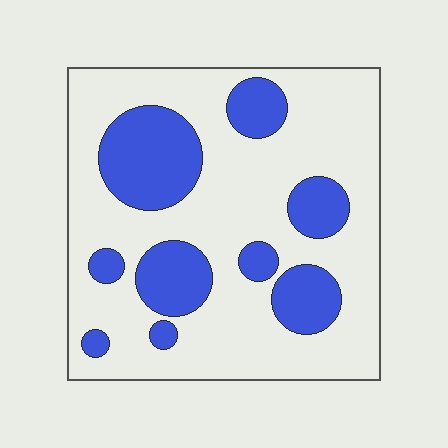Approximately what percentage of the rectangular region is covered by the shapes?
Approximately 30%.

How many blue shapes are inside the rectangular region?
9.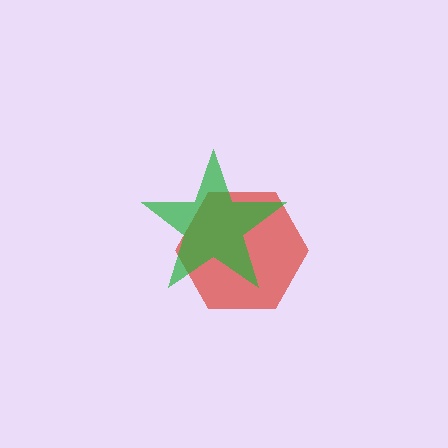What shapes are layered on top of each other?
The layered shapes are: a red hexagon, a green star.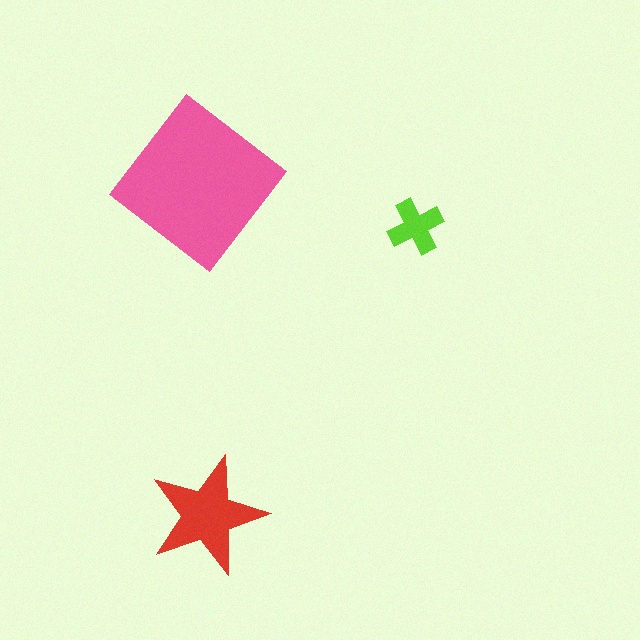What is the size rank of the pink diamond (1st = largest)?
1st.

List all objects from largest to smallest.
The pink diamond, the red star, the lime cross.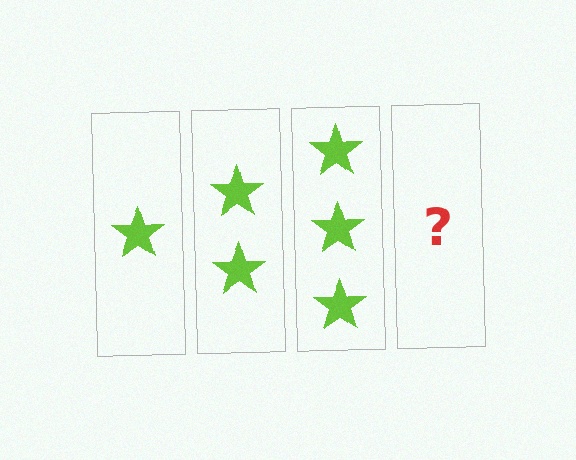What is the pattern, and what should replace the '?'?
The pattern is that each step adds one more star. The '?' should be 4 stars.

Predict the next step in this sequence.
The next step is 4 stars.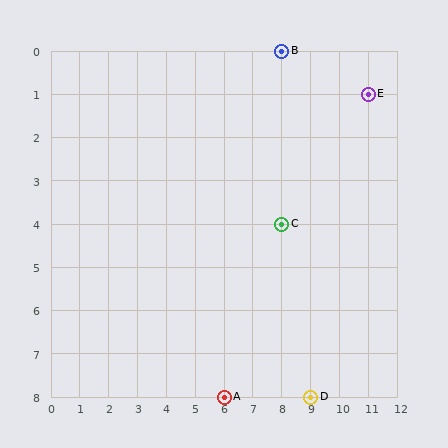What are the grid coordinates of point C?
Point C is at grid coordinates (8, 4).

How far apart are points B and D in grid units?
Points B and D are 1 column and 8 rows apart (about 8.1 grid units diagonally).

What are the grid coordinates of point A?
Point A is at grid coordinates (6, 8).